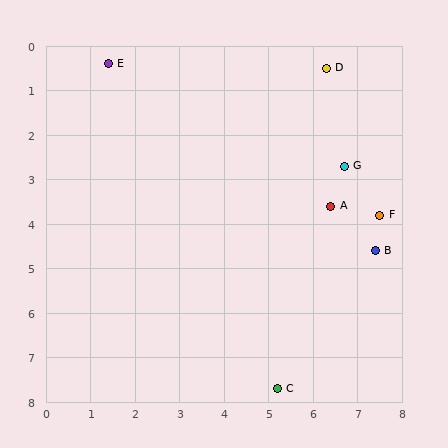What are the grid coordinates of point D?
Point D is at approximately (6.3, 0.5).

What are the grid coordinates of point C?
Point C is at approximately (5.2, 7.7).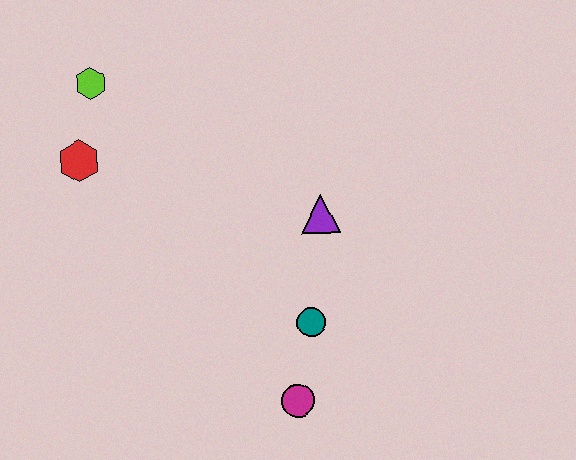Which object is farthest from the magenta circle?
The lime hexagon is farthest from the magenta circle.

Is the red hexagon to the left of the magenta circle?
Yes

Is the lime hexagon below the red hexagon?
No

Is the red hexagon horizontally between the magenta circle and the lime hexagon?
No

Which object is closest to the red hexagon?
The lime hexagon is closest to the red hexagon.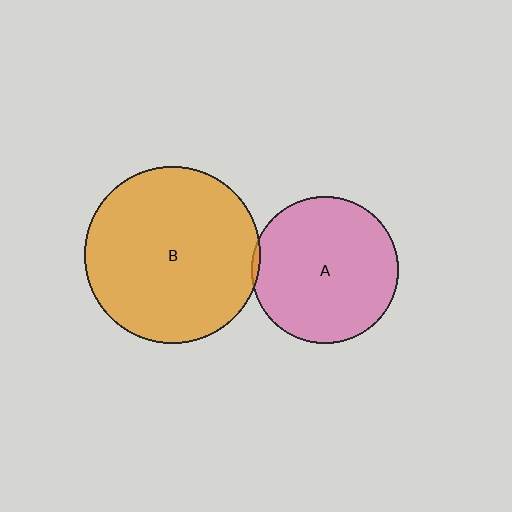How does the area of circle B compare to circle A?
Approximately 1.4 times.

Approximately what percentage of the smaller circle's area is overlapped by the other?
Approximately 5%.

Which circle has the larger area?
Circle B (orange).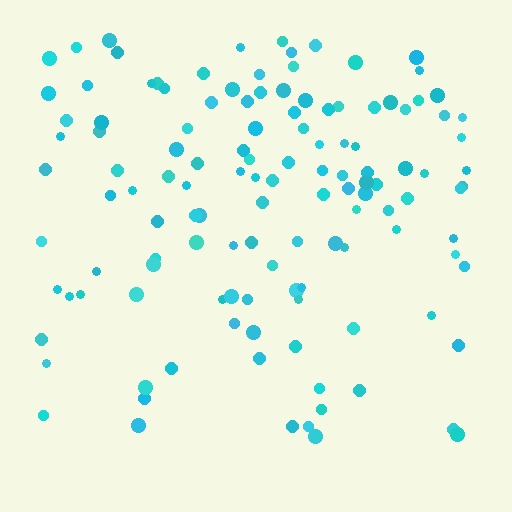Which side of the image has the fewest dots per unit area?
The bottom.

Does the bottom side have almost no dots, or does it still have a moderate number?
Still a moderate number, just noticeably fewer than the top.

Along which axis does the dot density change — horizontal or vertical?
Vertical.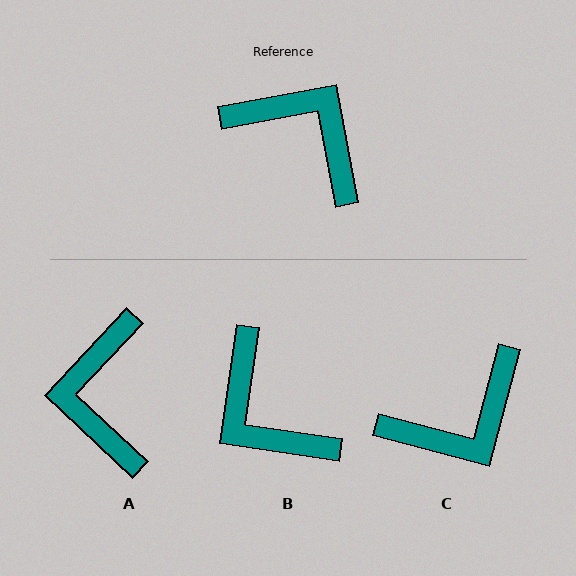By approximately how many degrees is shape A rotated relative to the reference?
Approximately 126 degrees counter-clockwise.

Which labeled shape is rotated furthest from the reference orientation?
B, about 161 degrees away.